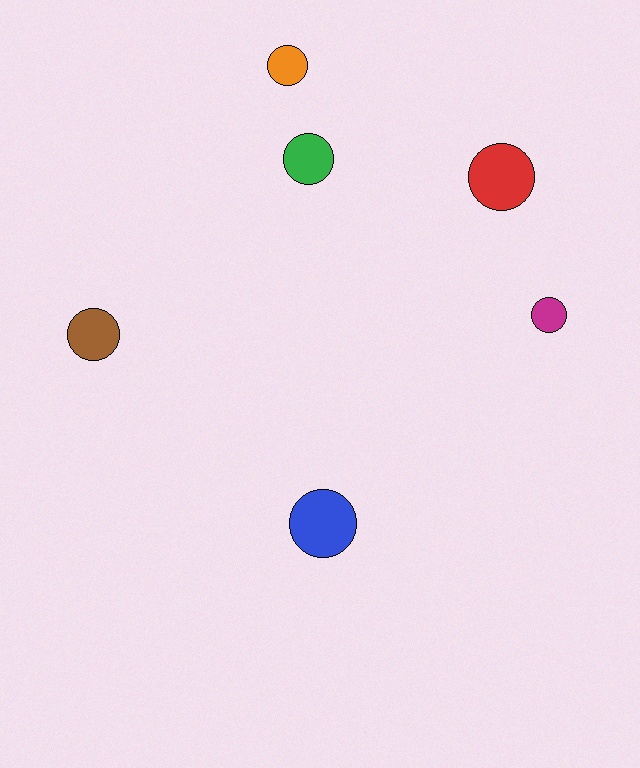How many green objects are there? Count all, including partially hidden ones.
There is 1 green object.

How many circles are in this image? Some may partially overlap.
There are 6 circles.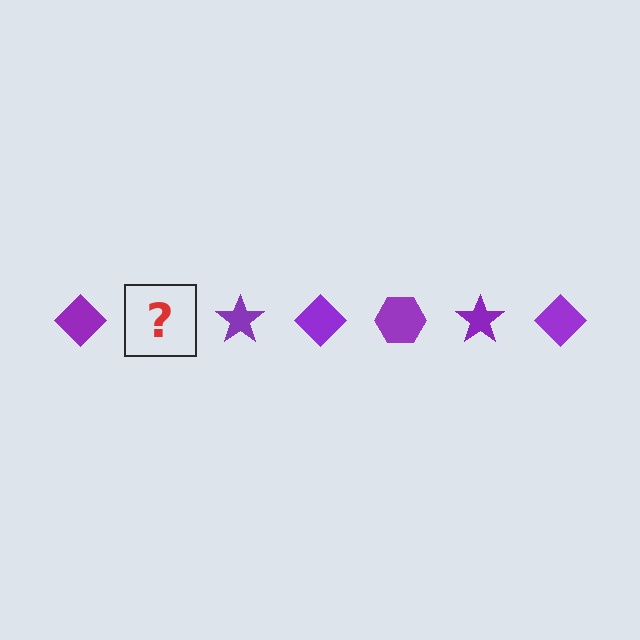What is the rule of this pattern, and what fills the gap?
The rule is that the pattern cycles through diamond, hexagon, star shapes in purple. The gap should be filled with a purple hexagon.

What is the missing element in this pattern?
The missing element is a purple hexagon.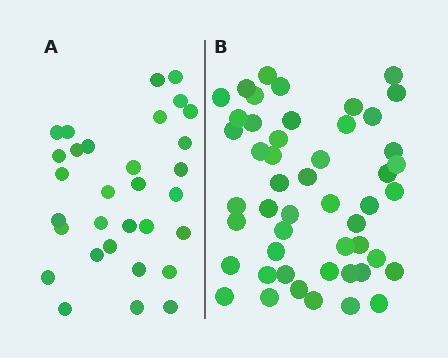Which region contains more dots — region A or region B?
Region B (the right region) has more dots.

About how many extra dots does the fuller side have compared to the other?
Region B has approximately 20 more dots than region A.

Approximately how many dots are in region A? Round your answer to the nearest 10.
About 30 dots. (The exact count is 31, which rounds to 30.)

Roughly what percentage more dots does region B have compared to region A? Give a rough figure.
About 60% more.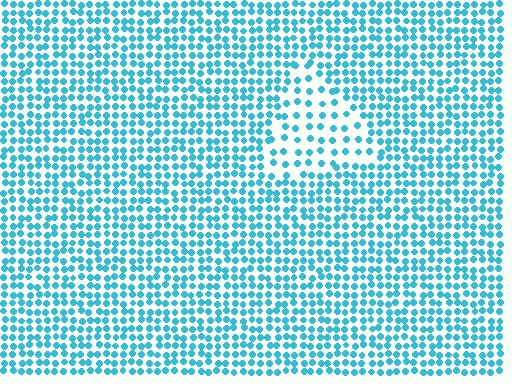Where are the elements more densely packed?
The elements are more densely packed outside the triangle boundary.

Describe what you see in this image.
The image contains small cyan elements arranged at two different densities. A triangle-shaped region is visible where the elements are less densely packed than the surrounding area.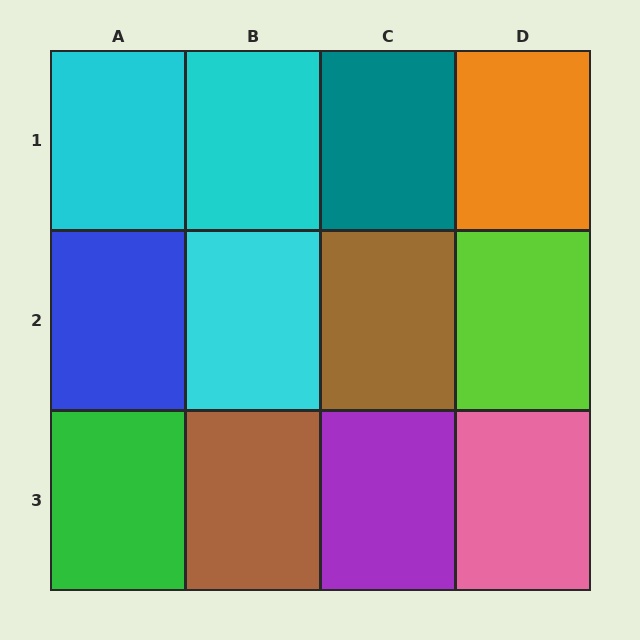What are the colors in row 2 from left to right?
Blue, cyan, brown, lime.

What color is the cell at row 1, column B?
Cyan.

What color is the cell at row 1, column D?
Orange.